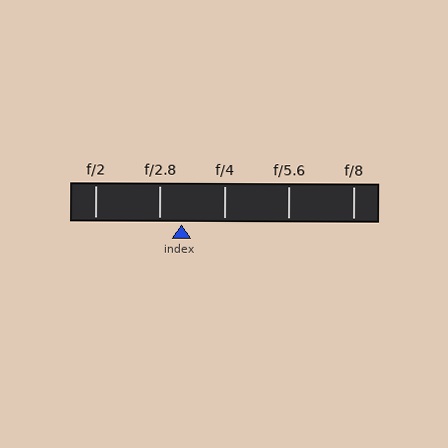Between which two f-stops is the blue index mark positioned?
The index mark is between f/2.8 and f/4.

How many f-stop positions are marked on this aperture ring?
There are 5 f-stop positions marked.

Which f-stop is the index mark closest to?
The index mark is closest to f/2.8.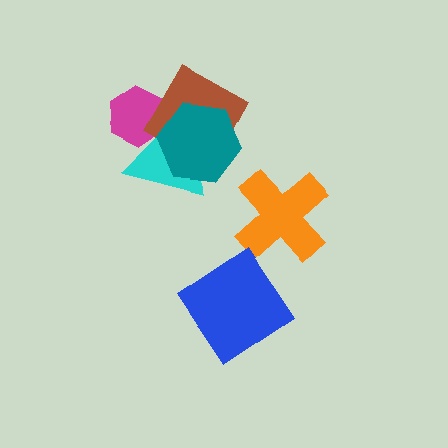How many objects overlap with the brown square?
3 objects overlap with the brown square.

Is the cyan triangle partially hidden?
Yes, it is partially covered by another shape.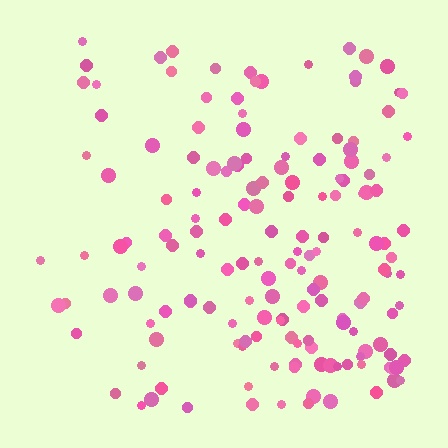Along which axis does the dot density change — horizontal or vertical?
Horizontal.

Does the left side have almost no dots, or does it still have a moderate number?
Still a moderate number, just noticeably fewer than the right.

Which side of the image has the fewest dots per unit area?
The left.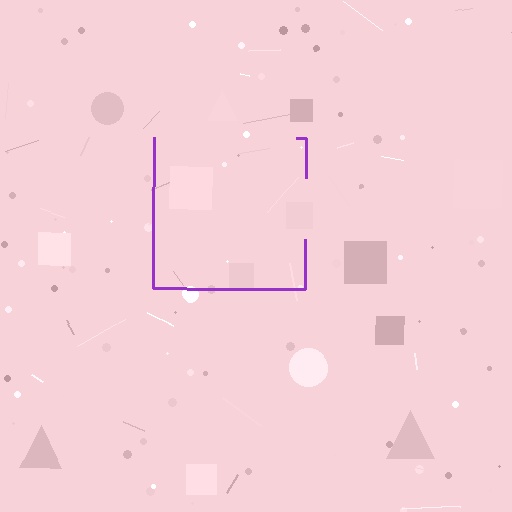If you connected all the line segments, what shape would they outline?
They would outline a square.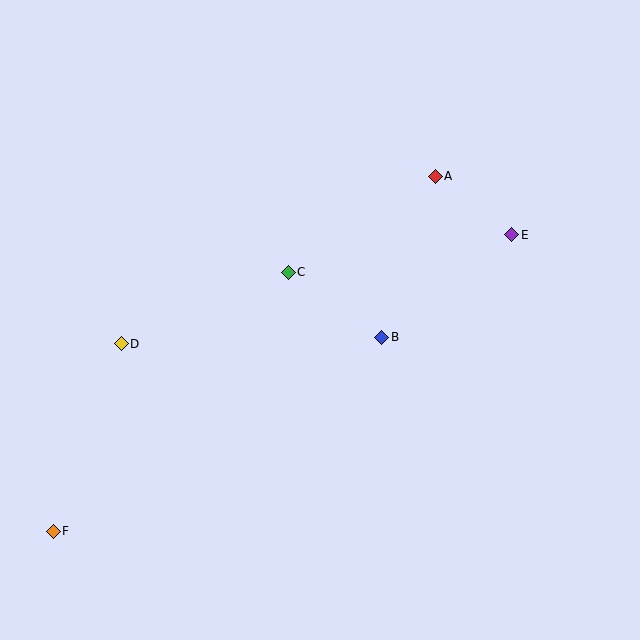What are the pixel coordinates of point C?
Point C is at (288, 272).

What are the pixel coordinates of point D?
Point D is at (121, 344).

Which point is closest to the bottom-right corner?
Point B is closest to the bottom-right corner.